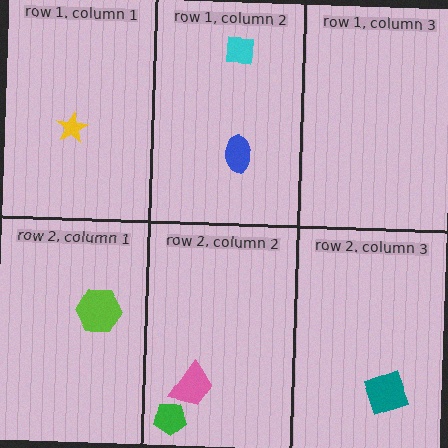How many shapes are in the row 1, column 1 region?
1.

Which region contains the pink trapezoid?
The row 2, column 2 region.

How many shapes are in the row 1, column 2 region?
2.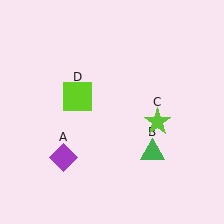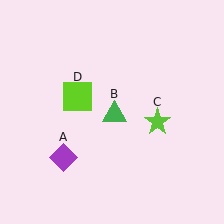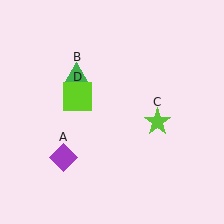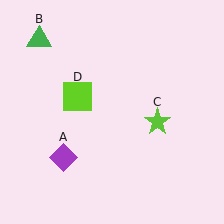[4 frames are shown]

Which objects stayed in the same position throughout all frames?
Purple diamond (object A) and lime star (object C) and lime square (object D) remained stationary.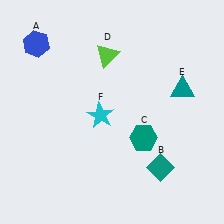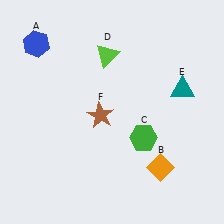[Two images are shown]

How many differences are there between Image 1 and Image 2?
There are 3 differences between the two images.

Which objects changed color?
B changed from teal to orange. C changed from teal to green. F changed from cyan to brown.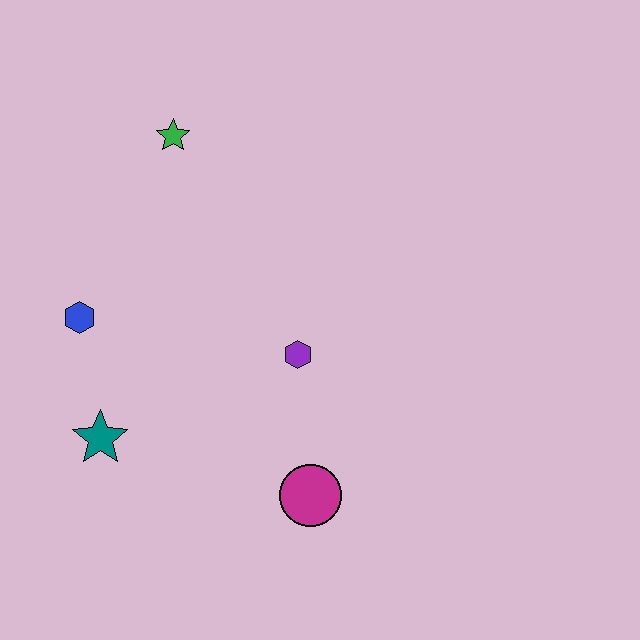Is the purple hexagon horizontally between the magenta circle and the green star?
Yes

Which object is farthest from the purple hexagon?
The green star is farthest from the purple hexagon.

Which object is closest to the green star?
The blue hexagon is closest to the green star.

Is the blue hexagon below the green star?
Yes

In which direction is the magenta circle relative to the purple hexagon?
The magenta circle is below the purple hexagon.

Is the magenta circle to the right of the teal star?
Yes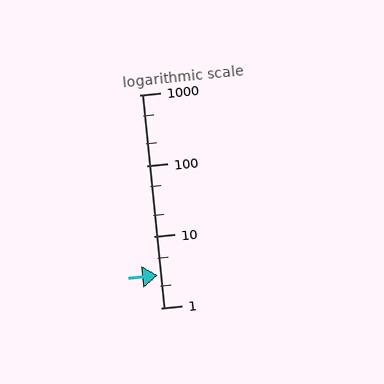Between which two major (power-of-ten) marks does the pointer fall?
The pointer is between 1 and 10.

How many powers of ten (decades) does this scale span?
The scale spans 3 decades, from 1 to 1000.